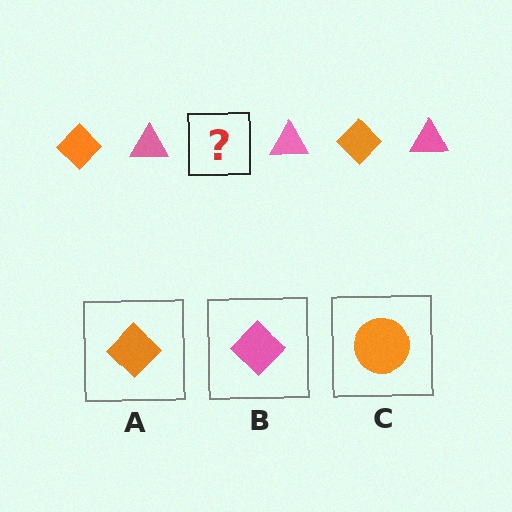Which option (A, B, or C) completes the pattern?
A.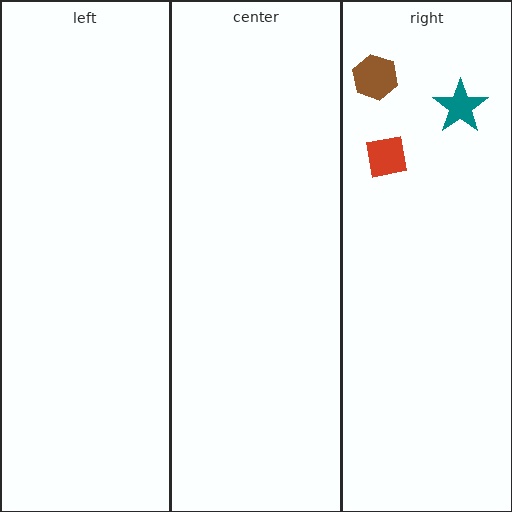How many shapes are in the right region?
3.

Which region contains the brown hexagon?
The right region.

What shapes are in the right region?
The teal star, the brown hexagon, the red square.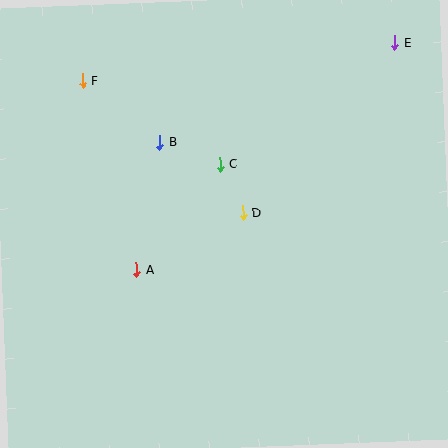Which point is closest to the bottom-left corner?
Point A is closest to the bottom-left corner.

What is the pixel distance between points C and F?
The distance between C and F is 161 pixels.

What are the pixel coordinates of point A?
Point A is at (136, 270).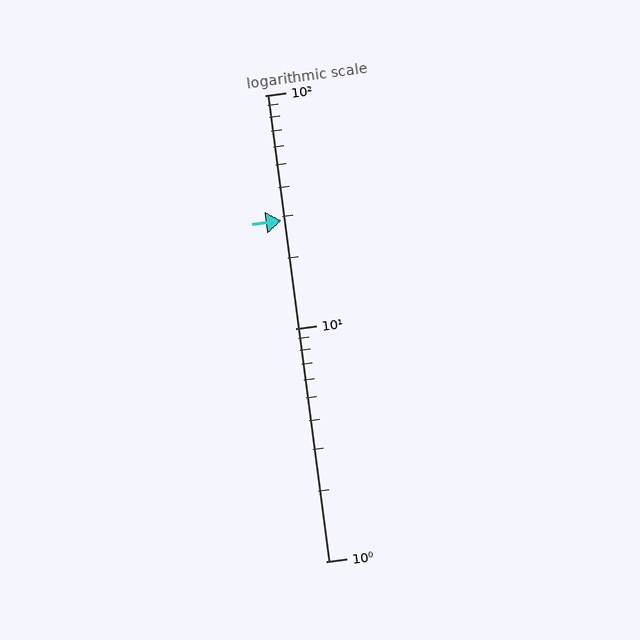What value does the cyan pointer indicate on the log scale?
The pointer indicates approximately 29.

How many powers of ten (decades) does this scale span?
The scale spans 2 decades, from 1 to 100.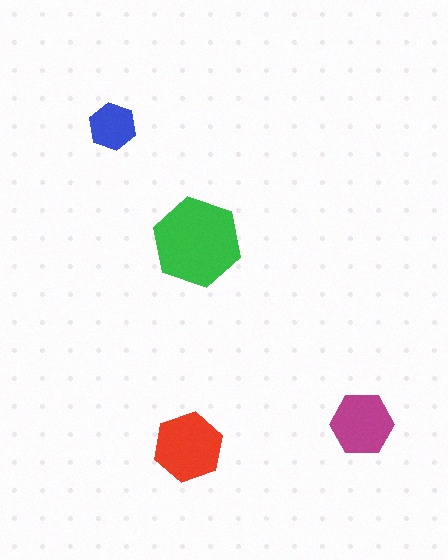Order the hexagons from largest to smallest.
the green one, the red one, the magenta one, the blue one.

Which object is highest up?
The blue hexagon is topmost.